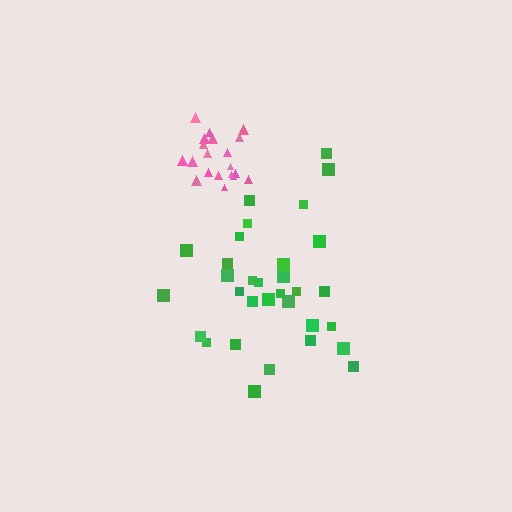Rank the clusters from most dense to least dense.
pink, green.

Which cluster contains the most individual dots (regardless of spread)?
Green (32).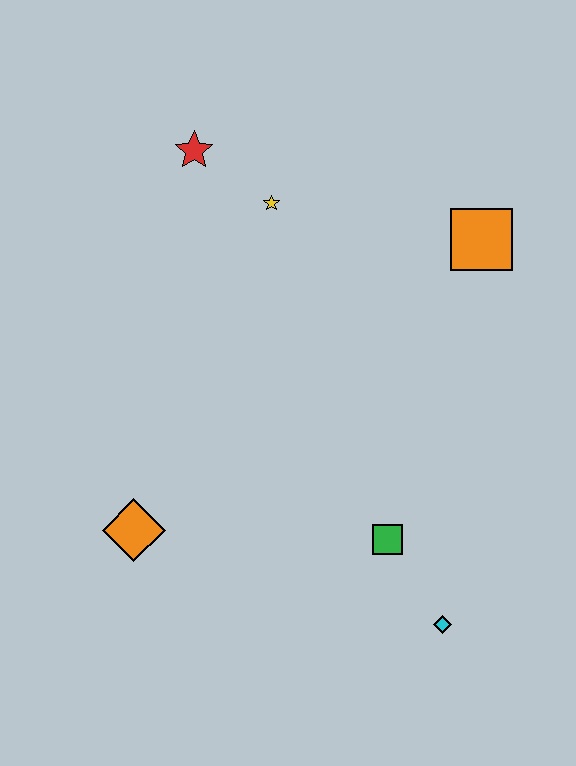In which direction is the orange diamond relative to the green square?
The orange diamond is to the left of the green square.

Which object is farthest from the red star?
The cyan diamond is farthest from the red star.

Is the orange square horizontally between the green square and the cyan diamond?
No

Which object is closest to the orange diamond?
The green square is closest to the orange diamond.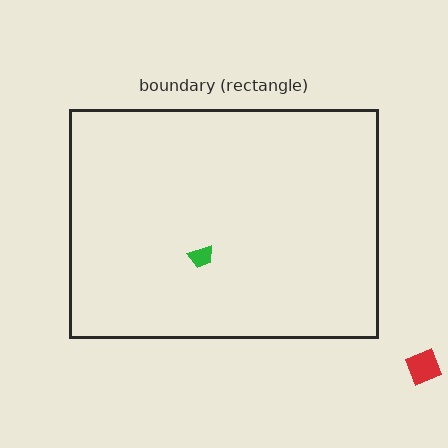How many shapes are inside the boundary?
1 inside, 1 outside.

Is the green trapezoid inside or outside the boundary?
Inside.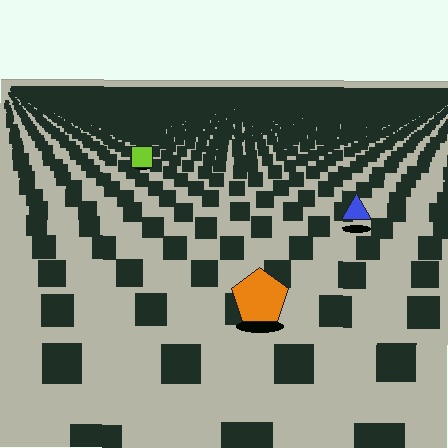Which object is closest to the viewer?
The orange pentagon is closest. The texture marks near it are larger and more spread out.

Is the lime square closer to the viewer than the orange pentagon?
No. The orange pentagon is closer — you can tell from the texture gradient: the ground texture is coarser near it.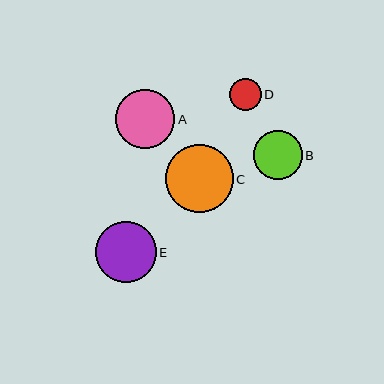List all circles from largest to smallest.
From largest to smallest: C, E, A, B, D.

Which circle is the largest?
Circle C is the largest with a size of approximately 68 pixels.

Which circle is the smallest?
Circle D is the smallest with a size of approximately 32 pixels.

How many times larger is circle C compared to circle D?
Circle C is approximately 2.1 times the size of circle D.